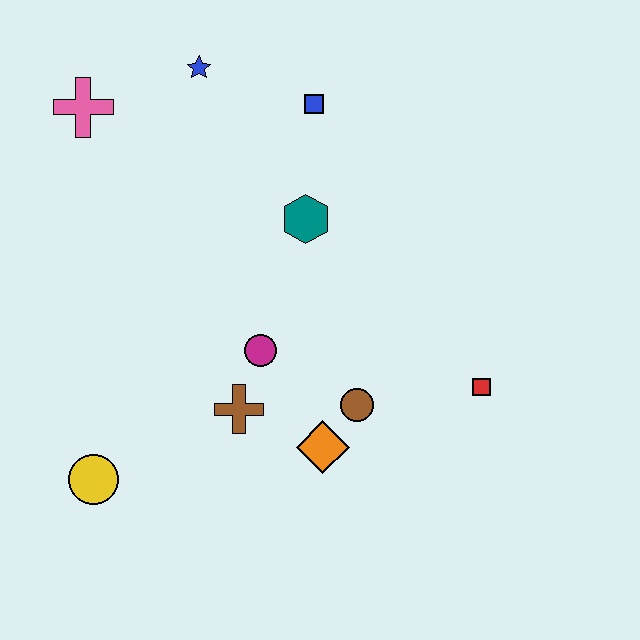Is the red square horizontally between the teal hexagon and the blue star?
No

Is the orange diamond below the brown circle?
Yes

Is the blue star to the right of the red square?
No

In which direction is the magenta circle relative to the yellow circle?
The magenta circle is to the right of the yellow circle.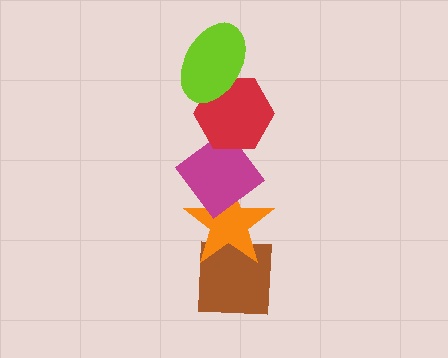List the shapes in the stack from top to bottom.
From top to bottom: the lime ellipse, the red hexagon, the magenta diamond, the orange star, the brown square.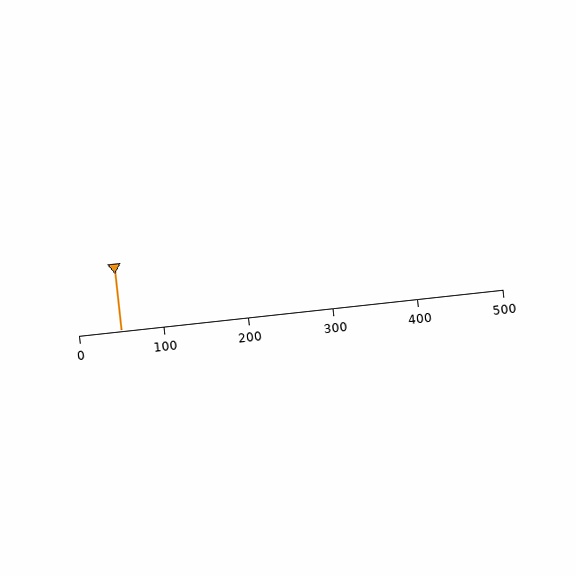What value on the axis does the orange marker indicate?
The marker indicates approximately 50.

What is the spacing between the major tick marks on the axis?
The major ticks are spaced 100 apart.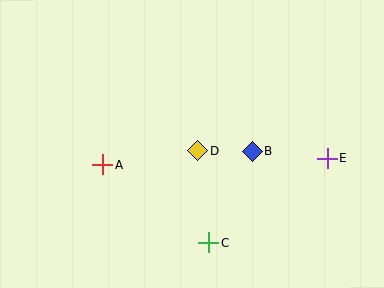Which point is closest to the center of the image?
Point D at (198, 151) is closest to the center.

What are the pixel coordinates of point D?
Point D is at (198, 151).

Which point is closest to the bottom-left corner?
Point A is closest to the bottom-left corner.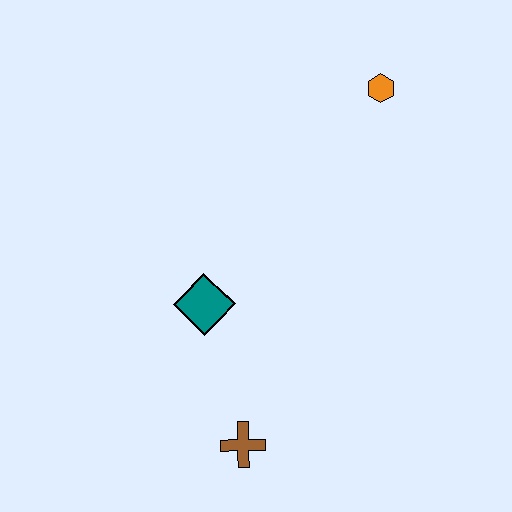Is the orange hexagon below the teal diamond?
No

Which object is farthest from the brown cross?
The orange hexagon is farthest from the brown cross.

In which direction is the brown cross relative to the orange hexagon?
The brown cross is below the orange hexagon.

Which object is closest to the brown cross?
The teal diamond is closest to the brown cross.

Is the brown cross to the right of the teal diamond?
Yes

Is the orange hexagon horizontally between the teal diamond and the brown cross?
No